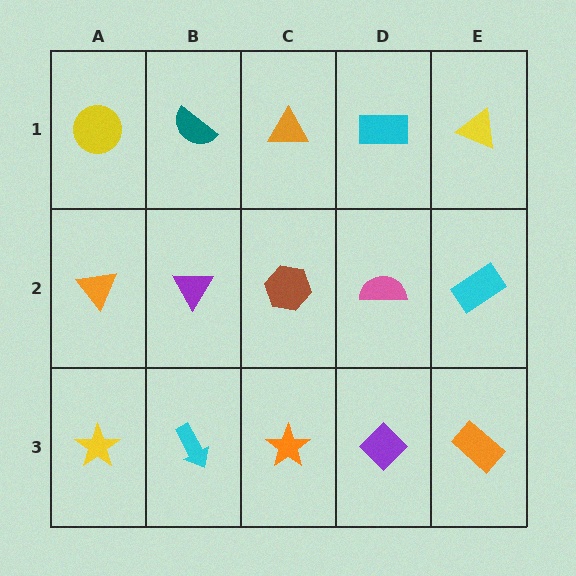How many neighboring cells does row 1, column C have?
3.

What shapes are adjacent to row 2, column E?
A yellow triangle (row 1, column E), an orange rectangle (row 3, column E), a pink semicircle (row 2, column D).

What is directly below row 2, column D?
A purple diamond.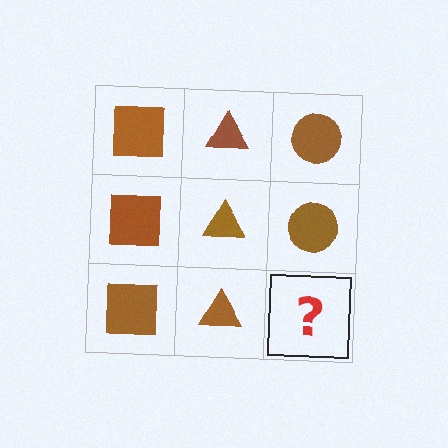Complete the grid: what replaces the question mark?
The question mark should be replaced with a brown circle.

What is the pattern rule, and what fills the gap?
The rule is that each column has a consistent shape. The gap should be filled with a brown circle.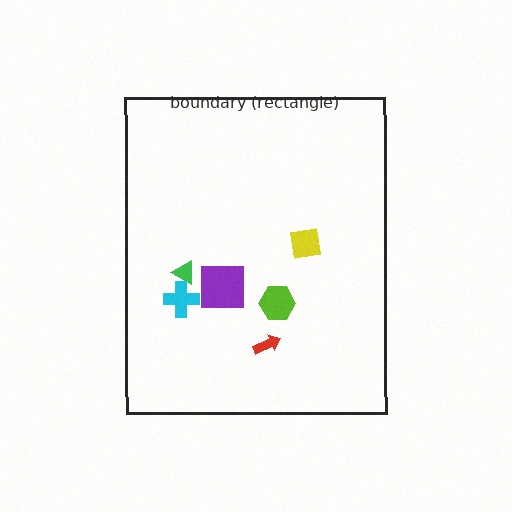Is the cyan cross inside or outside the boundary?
Inside.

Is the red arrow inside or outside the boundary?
Inside.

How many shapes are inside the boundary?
6 inside, 0 outside.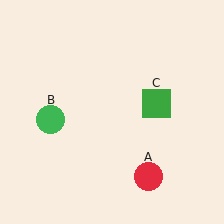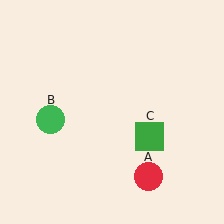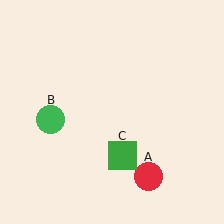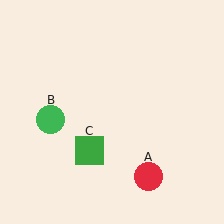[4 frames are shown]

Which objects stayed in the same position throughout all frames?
Red circle (object A) and green circle (object B) remained stationary.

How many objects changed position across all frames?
1 object changed position: green square (object C).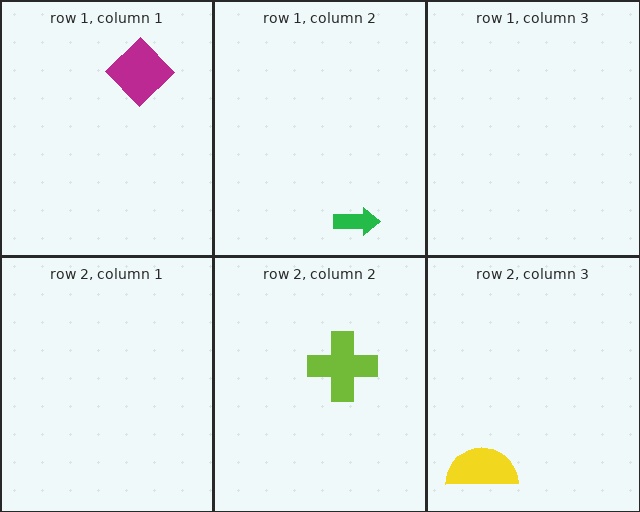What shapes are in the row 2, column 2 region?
The lime cross.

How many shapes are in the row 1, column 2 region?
1.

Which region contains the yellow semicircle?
The row 2, column 3 region.